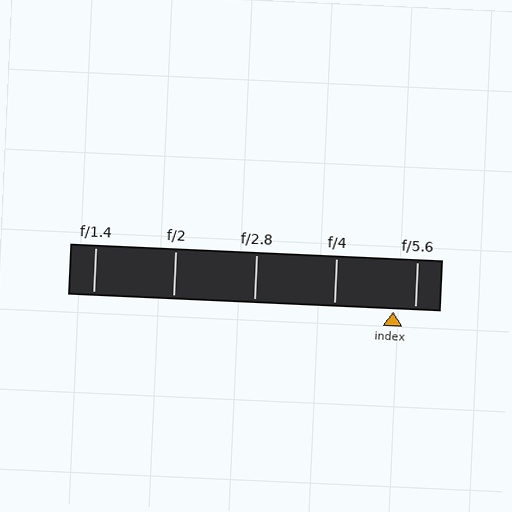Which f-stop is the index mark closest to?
The index mark is closest to f/5.6.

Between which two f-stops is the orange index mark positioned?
The index mark is between f/4 and f/5.6.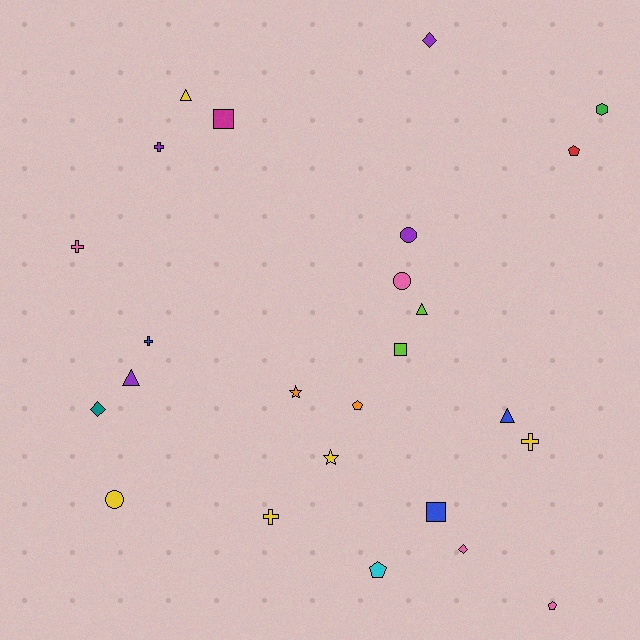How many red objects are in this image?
There is 1 red object.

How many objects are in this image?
There are 25 objects.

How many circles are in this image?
There are 3 circles.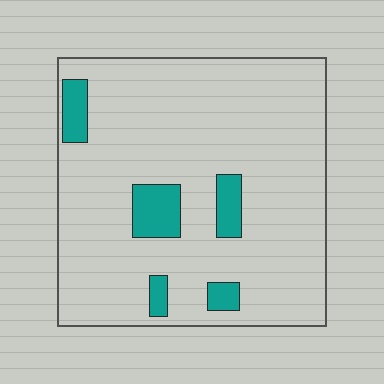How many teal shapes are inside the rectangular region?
5.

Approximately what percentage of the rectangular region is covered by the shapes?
Approximately 10%.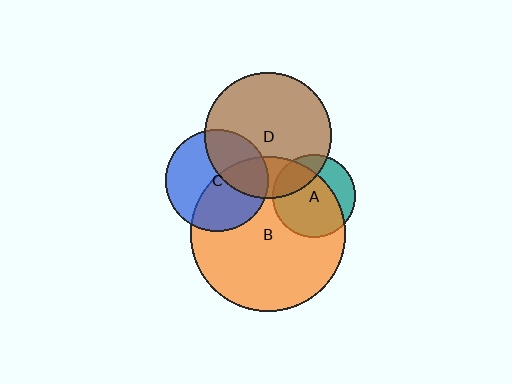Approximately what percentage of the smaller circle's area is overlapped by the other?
Approximately 45%.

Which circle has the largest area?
Circle B (orange).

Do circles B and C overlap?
Yes.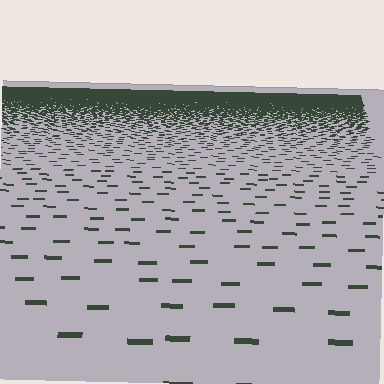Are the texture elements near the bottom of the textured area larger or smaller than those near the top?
Larger. Near the bottom, elements are closer to the viewer and appear at a bigger on-screen size.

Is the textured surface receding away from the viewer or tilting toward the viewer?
The surface is receding away from the viewer. Texture elements get smaller and denser toward the top.